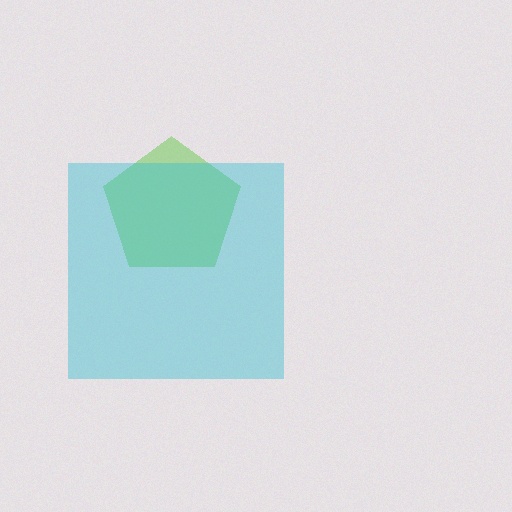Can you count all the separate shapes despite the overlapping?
Yes, there are 2 separate shapes.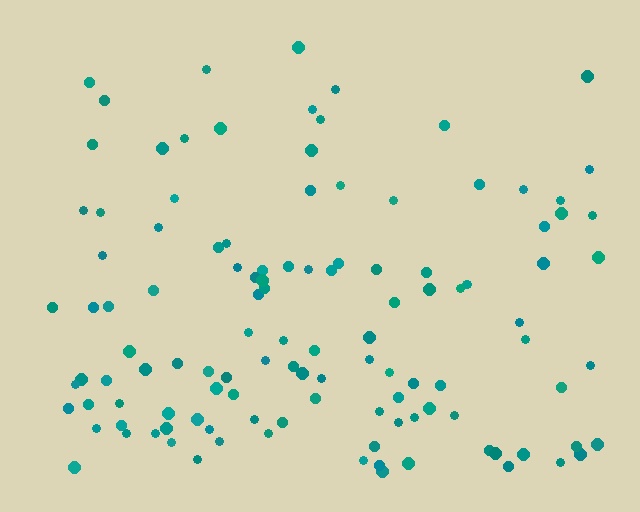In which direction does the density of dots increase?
From top to bottom, with the bottom side densest.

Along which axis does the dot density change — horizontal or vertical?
Vertical.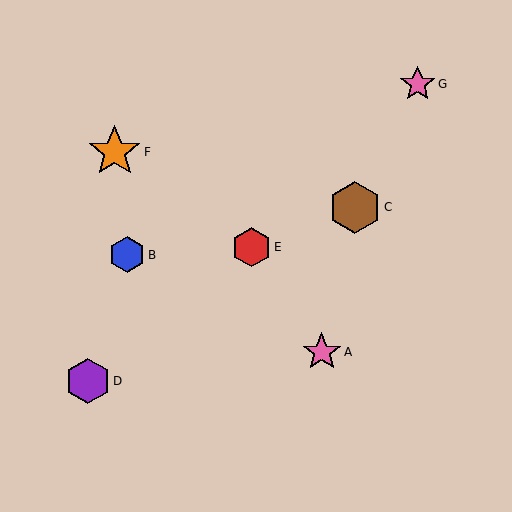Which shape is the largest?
The orange star (labeled F) is the largest.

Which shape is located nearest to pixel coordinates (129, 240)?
The blue hexagon (labeled B) at (127, 255) is nearest to that location.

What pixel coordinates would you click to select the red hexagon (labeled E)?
Click at (251, 247) to select the red hexagon E.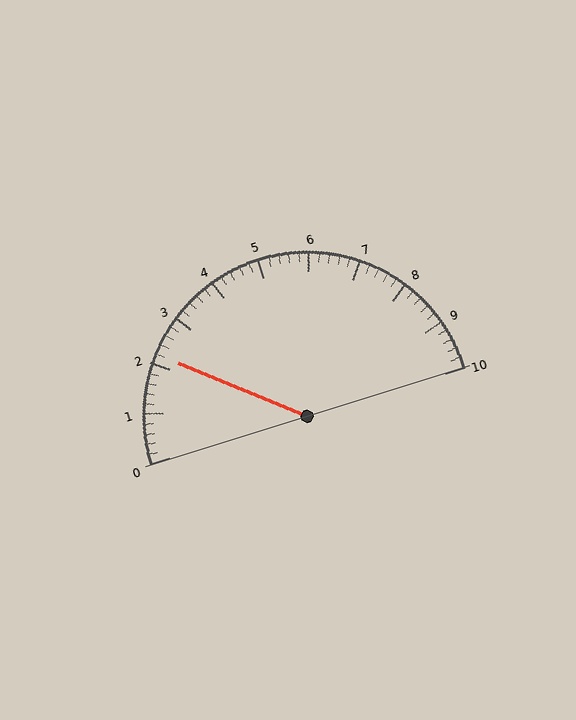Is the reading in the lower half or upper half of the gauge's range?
The reading is in the lower half of the range (0 to 10).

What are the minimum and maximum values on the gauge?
The gauge ranges from 0 to 10.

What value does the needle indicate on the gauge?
The needle indicates approximately 2.2.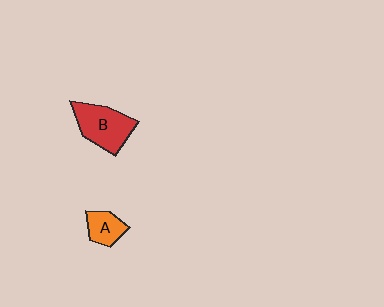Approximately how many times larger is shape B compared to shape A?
Approximately 1.9 times.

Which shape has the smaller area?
Shape A (orange).